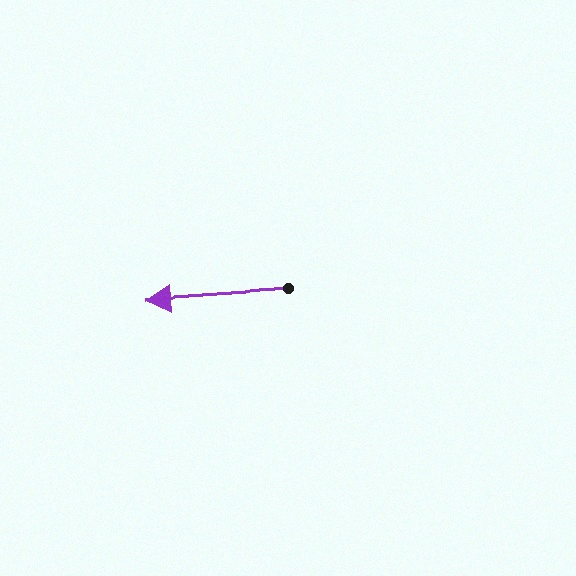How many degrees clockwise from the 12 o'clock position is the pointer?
Approximately 266 degrees.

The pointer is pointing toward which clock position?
Roughly 9 o'clock.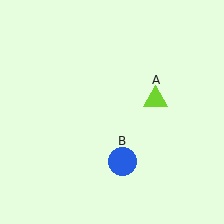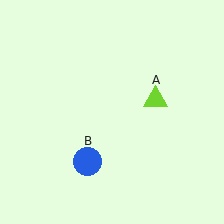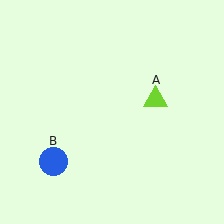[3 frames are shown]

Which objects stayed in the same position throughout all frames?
Lime triangle (object A) remained stationary.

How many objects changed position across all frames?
1 object changed position: blue circle (object B).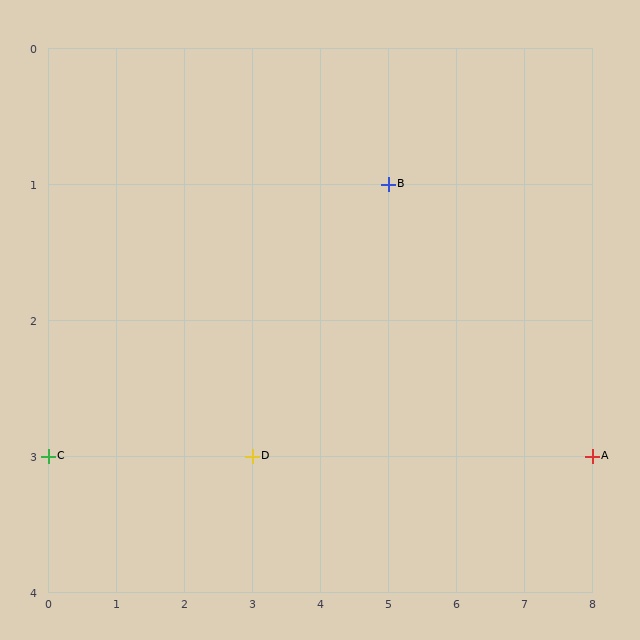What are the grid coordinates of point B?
Point B is at grid coordinates (5, 1).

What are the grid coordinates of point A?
Point A is at grid coordinates (8, 3).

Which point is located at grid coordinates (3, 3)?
Point D is at (3, 3).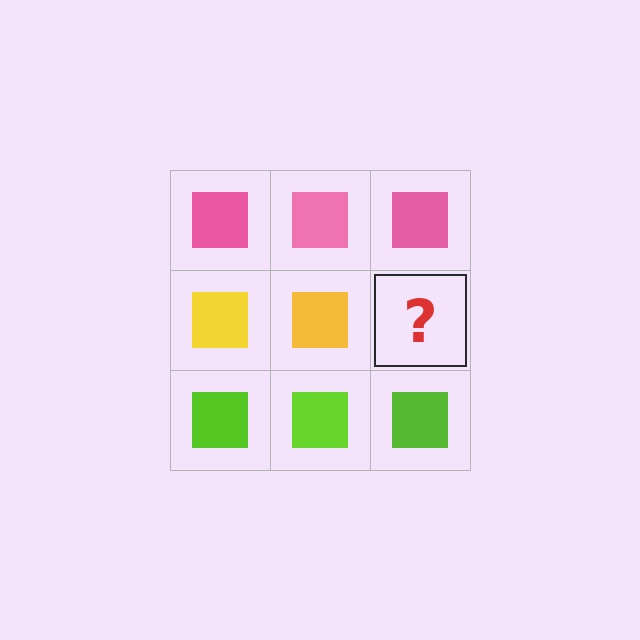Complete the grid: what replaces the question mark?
The question mark should be replaced with a yellow square.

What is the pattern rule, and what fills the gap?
The rule is that each row has a consistent color. The gap should be filled with a yellow square.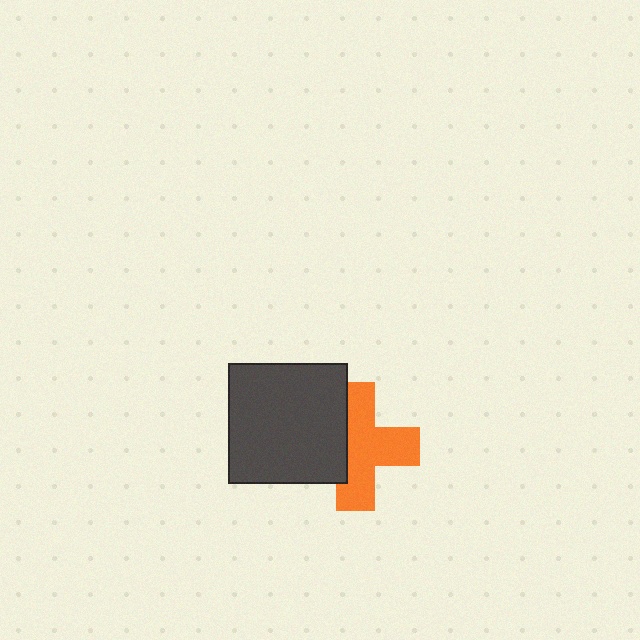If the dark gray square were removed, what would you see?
You would see the complete orange cross.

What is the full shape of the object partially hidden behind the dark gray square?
The partially hidden object is an orange cross.